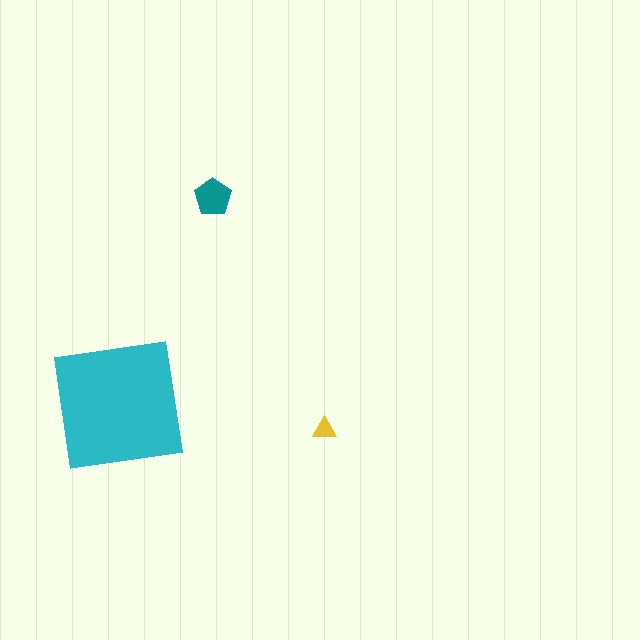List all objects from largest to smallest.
The cyan square, the teal pentagon, the yellow triangle.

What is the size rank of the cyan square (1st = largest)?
1st.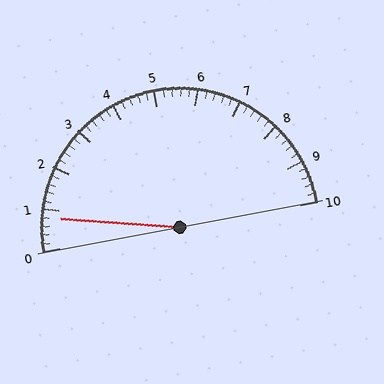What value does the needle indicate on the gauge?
The needle indicates approximately 0.8.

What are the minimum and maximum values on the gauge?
The gauge ranges from 0 to 10.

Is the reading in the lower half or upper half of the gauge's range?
The reading is in the lower half of the range (0 to 10).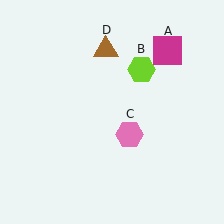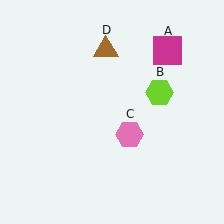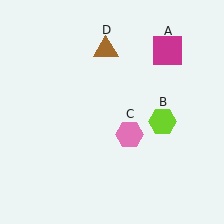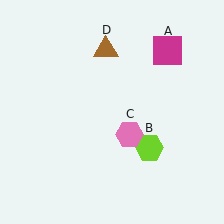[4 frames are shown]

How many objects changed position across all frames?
1 object changed position: lime hexagon (object B).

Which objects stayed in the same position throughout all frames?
Magenta square (object A) and pink hexagon (object C) and brown triangle (object D) remained stationary.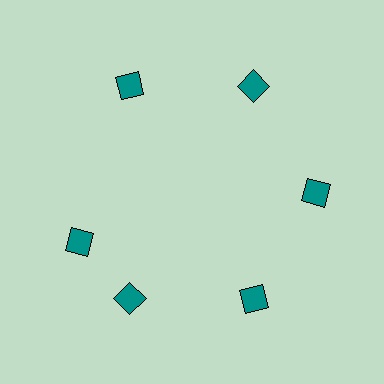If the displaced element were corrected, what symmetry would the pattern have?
It would have 6-fold rotational symmetry — the pattern would map onto itself every 60 degrees.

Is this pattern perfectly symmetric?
No. The 6 teal diamonds are arranged in a ring, but one element near the 9 o'clock position is rotated out of alignment along the ring, breaking the 6-fold rotational symmetry.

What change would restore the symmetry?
The symmetry would be restored by rotating it back into even spacing with its neighbors so that all 6 diamonds sit at equal angles and equal distance from the center.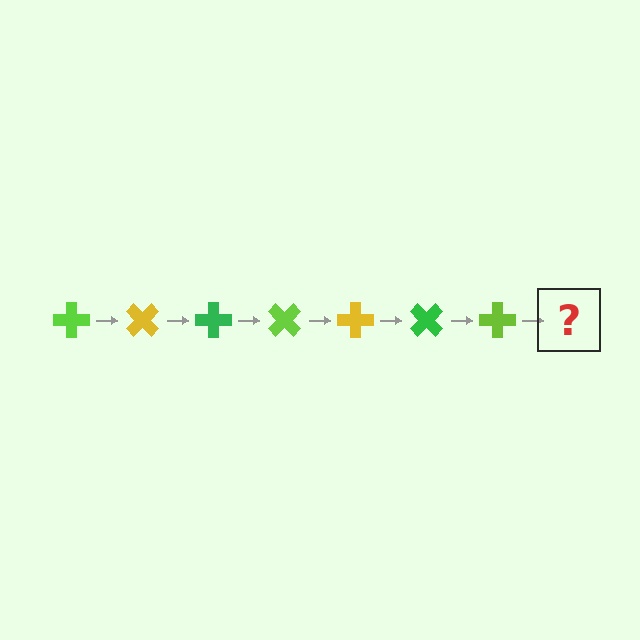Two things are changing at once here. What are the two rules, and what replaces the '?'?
The two rules are that it rotates 45 degrees each step and the color cycles through lime, yellow, and green. The '?' should be a yellow cross, rotated 315 degrees from the start.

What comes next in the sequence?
The next element should be a yellow cross, rotated 315 degrees from the start.